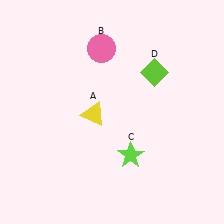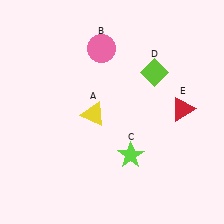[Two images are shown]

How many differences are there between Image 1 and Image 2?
There is 1 difference between the two images.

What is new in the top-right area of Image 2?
A red triangle (E) was added in the top-right area of Image 2.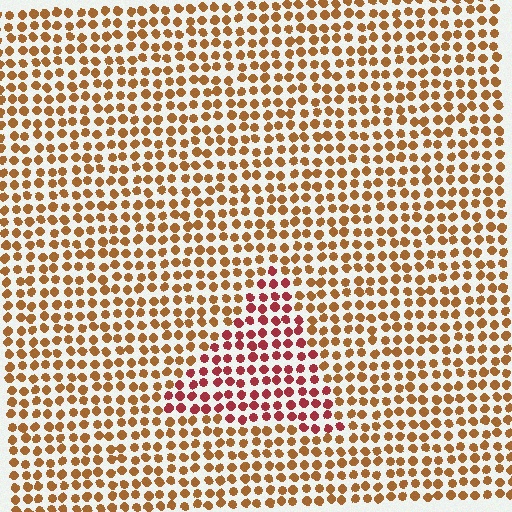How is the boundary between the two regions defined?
The boundary is defined purely by a slight shift in hue (about 37 degrees). Spacing, size, and orientation are identical on both sides.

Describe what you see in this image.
The image is filled with small brown elements in a uniform arrangement. A triangle-shaped region is visible where the elements are tinted to a slightly different hue, forming a subtle color boundary.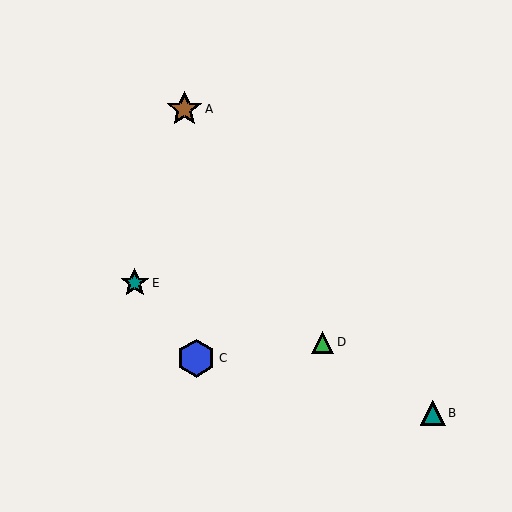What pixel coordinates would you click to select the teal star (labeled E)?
Click at (135, 283) to select the teal star E.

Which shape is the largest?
The blue hexagon (labeled C) is the largest.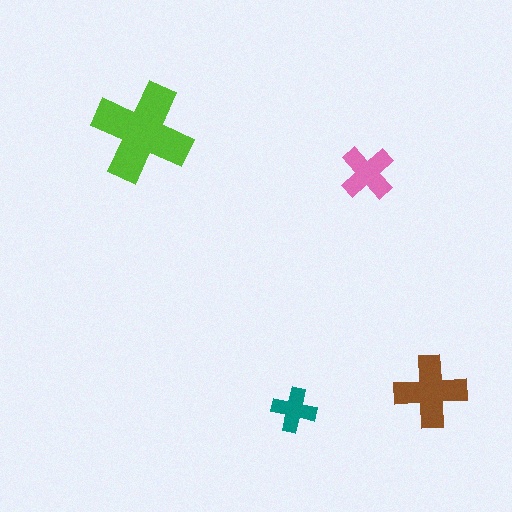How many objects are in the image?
There are 4 objects in the image.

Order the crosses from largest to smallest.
the lime one, the brown one, the pink one, the teal one.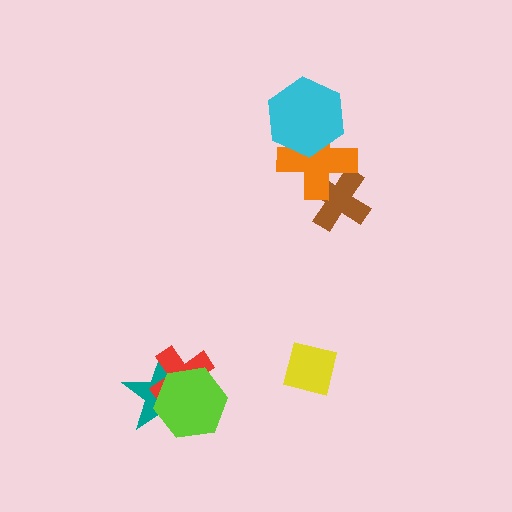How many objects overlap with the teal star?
2 objects overlap with the teal star.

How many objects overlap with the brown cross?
1 object overlaps with the brown cross.